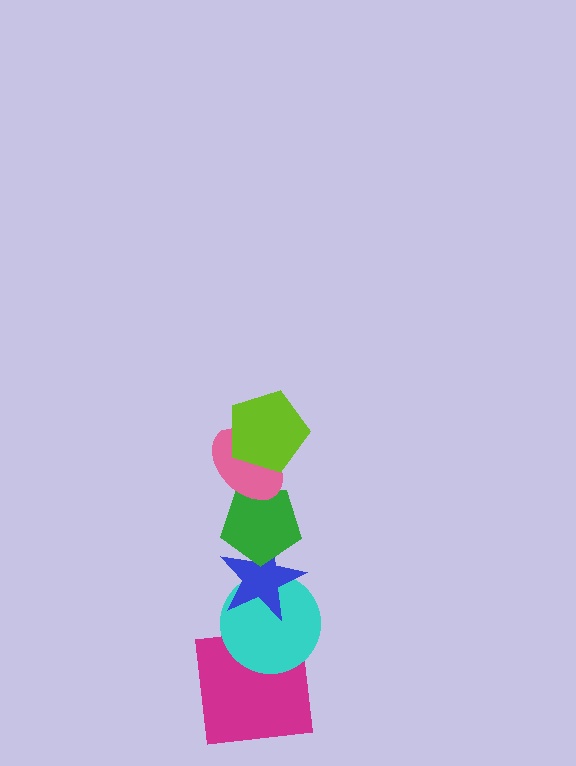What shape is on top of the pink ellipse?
The lime pentagon is on top of the pink ellipse.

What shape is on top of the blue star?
The green pentagon is on top of the blue star.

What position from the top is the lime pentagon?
The lime pentagon is 1st from the top.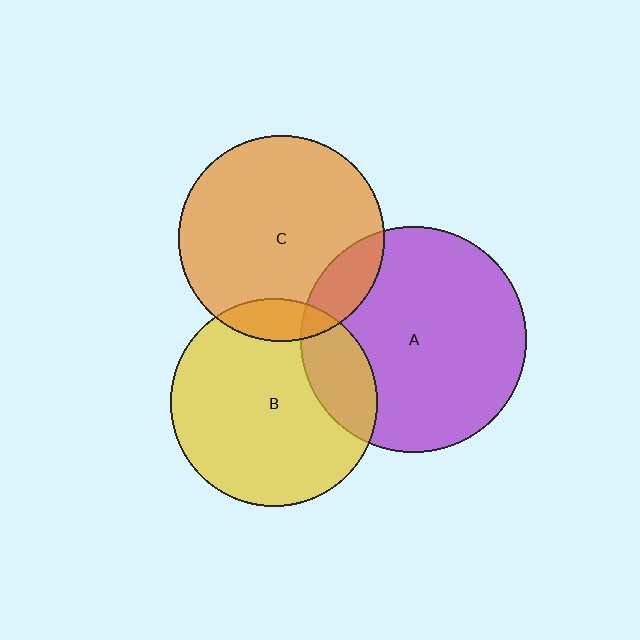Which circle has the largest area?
Circle A (purple).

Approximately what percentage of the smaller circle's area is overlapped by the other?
Approximately 20%.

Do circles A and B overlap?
Yes.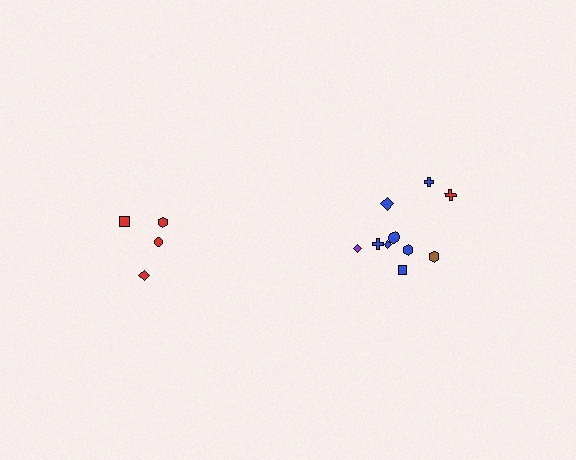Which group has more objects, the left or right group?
The right group.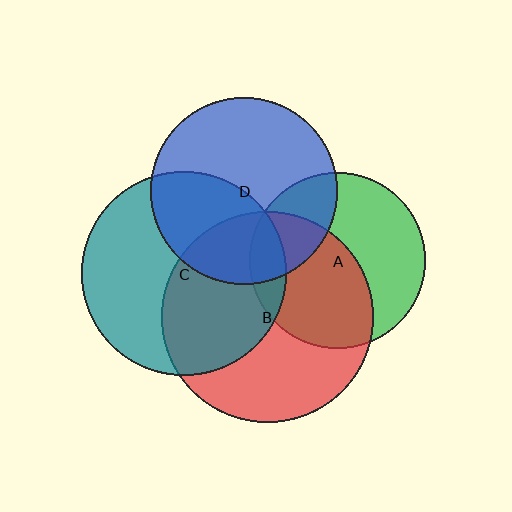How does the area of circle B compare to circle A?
Approximately 1.4 times.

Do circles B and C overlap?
Yes.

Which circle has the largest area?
Circle B (red).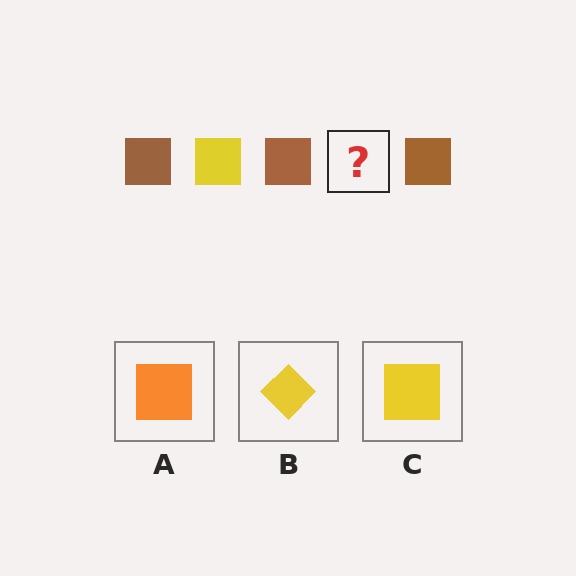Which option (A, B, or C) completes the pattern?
C.